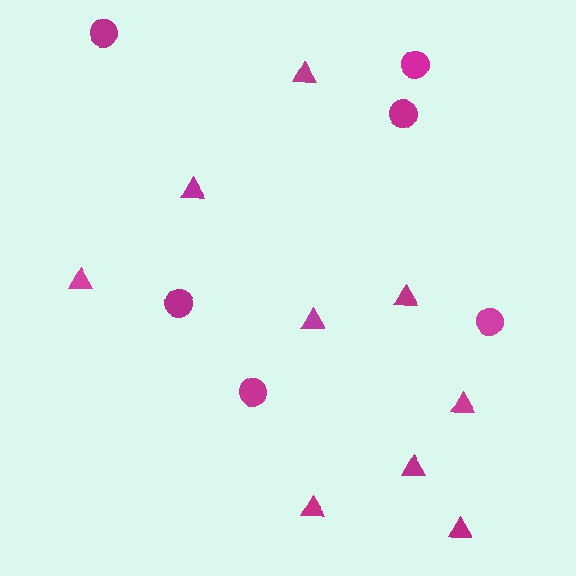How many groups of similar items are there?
There are 2 groups: one group of circles (6) and one group of triangles (9).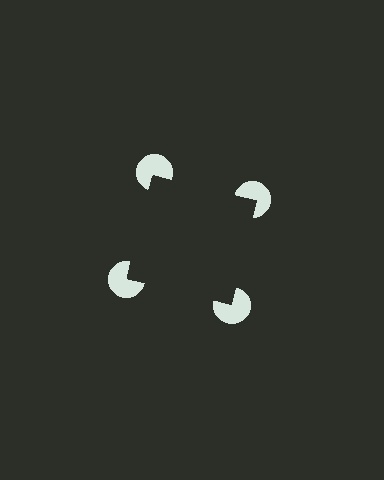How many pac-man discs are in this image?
There are 4 — one at each vertex of the illusory square.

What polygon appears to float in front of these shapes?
An illusory square — its edges are inferred from the aligned wedge cuts in the pac-man discs, not physically drawn.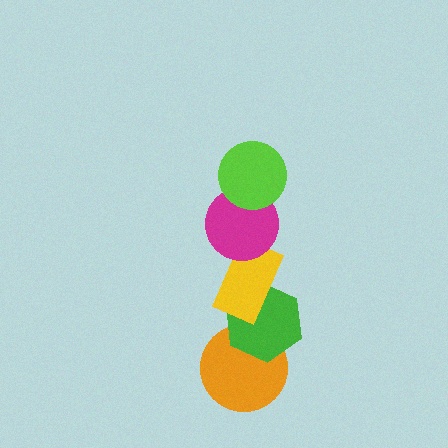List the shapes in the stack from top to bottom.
From top to bottom: the lime circle, the magenta circle, the yellow rectangle, the green hexagon, the orange circle.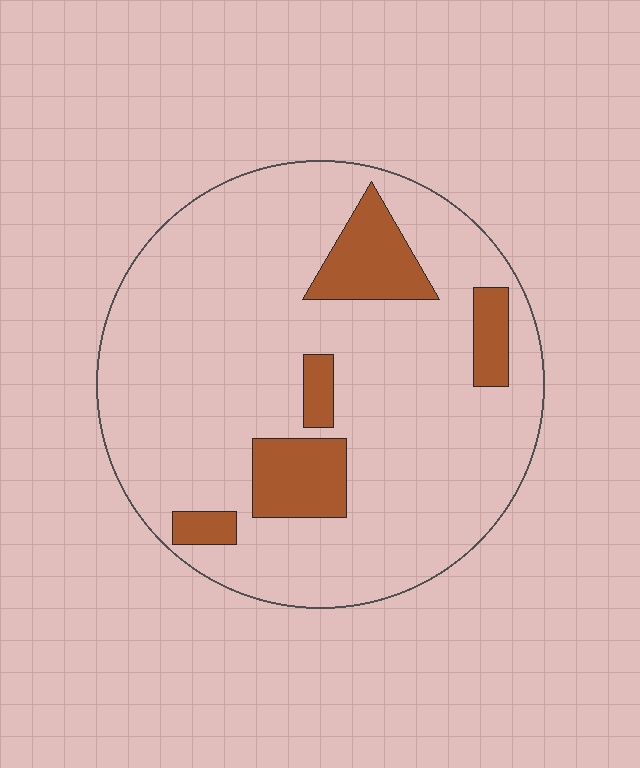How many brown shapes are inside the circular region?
5.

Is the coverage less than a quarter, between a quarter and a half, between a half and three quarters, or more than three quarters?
Less than a quarter.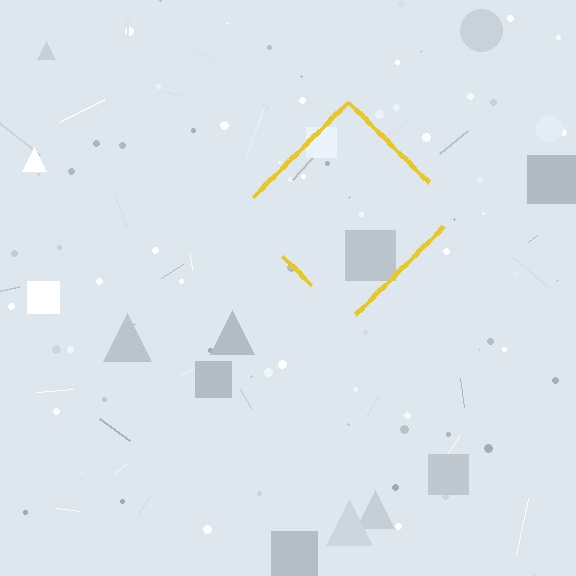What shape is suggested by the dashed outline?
The dashed outline suggests a diamond.